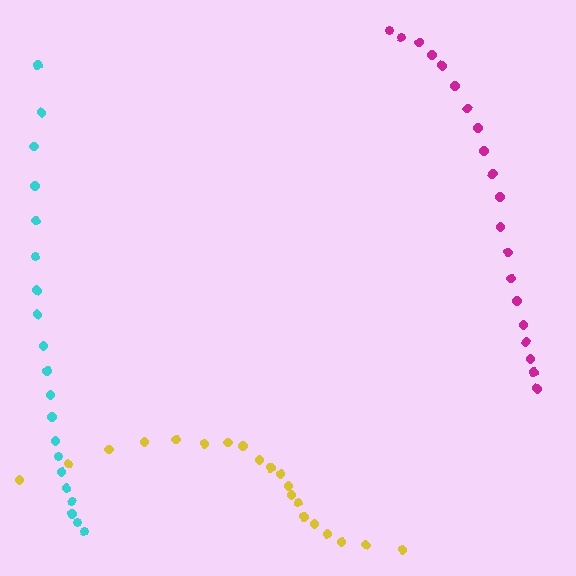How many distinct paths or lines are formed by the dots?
There are 3 distinct paths.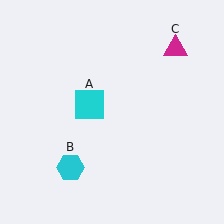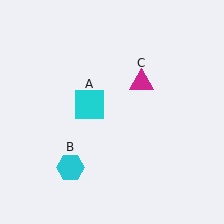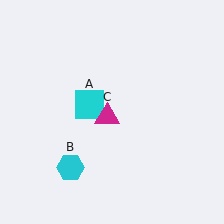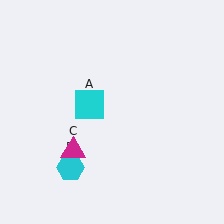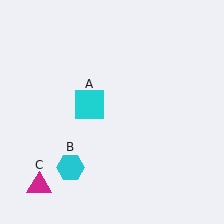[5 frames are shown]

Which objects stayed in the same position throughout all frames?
Cyan square (object A) and cyan hexagon (object B) remained stationary.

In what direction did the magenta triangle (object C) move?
The magenta triangle (object C) moved down and to the left.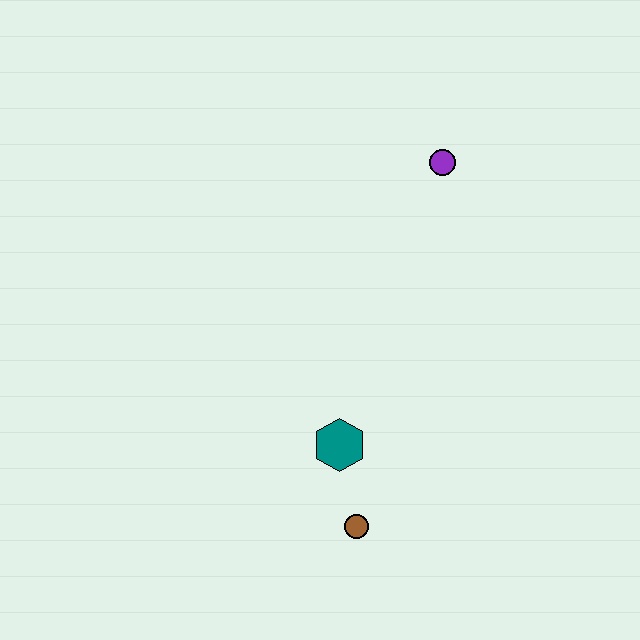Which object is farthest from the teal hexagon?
The purple circle is farthest from the teal hexagon.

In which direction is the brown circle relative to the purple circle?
The brown circle is below the purple circle.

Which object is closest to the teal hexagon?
The brown circle is closest to the teal hexagon.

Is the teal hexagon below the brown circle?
No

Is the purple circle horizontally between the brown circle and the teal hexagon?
No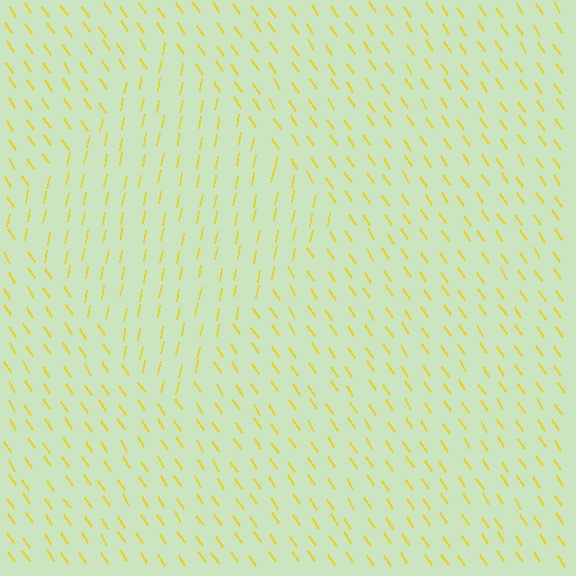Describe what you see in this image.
The image is filled with small yellow line segments. A diamond region in the image has lines oriented differently from the surrounding lines, creating a visible texture boundary.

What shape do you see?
I see a diamond.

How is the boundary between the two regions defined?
The boundary is defined purely by a change in line orientation (approximately 45 degrees difference). All lines are the same color and thickness.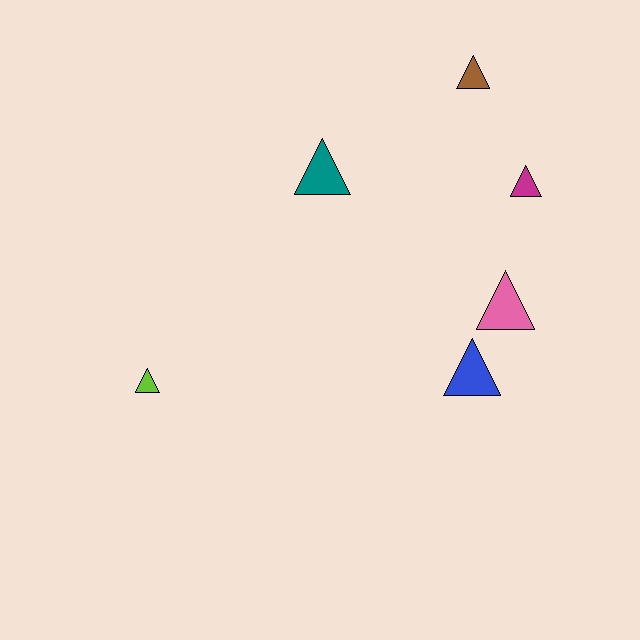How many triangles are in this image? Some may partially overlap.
There are 6 triangles.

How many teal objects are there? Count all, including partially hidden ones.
There is 1 teal object.